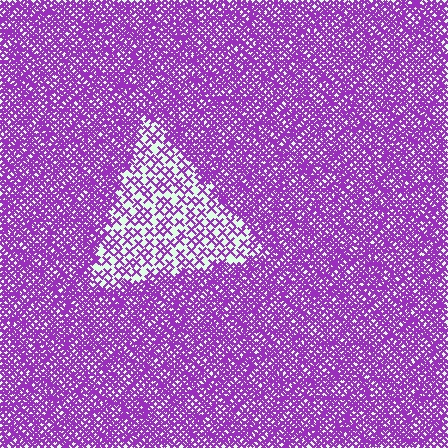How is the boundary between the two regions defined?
The boundary is defined by a change in element density (approximately 2.8x ratio). All elements are the same color, size, and shape.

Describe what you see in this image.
The image contains small purple elements arranged at two different densities. A triangle-shaped region is visible where the elements are less densely packed than the surrounding area.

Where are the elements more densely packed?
The elements are more densely packed outside the triangle boundary.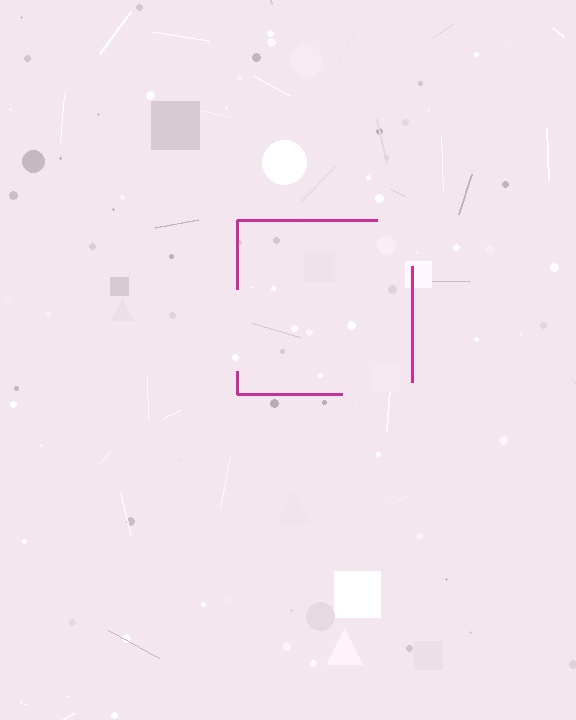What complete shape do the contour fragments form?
The contour fragments form a square.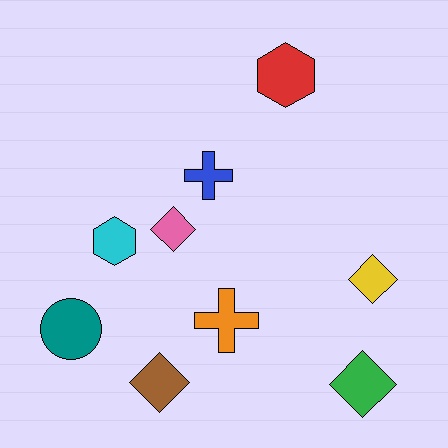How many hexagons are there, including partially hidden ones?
There are 2 hexagons.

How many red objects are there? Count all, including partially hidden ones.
There is 1 red object.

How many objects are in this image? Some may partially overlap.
There are 9 objects.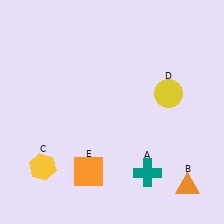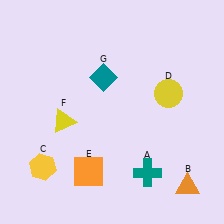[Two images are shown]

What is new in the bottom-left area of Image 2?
A yellow triangle (F) was added in the bottom-left area of Image 2.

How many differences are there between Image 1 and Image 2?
There are 2 differences between the two images.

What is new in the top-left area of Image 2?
A teal diamond (G) was added in the top-left area of Image 2.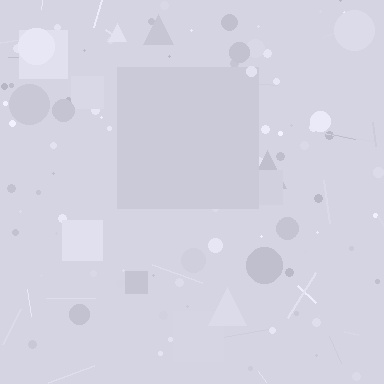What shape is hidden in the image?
A square is hidden in the image.